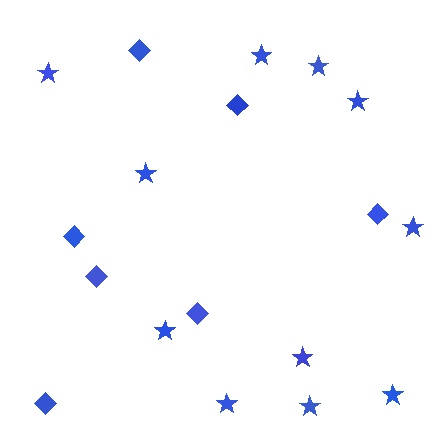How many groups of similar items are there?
There are 2 groups: one group of diamonds (7) and one group of stars (11).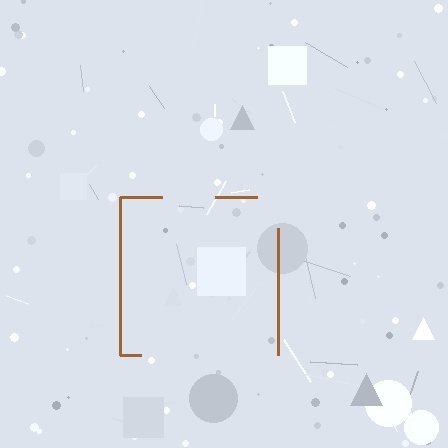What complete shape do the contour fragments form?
The contour fragments form a square.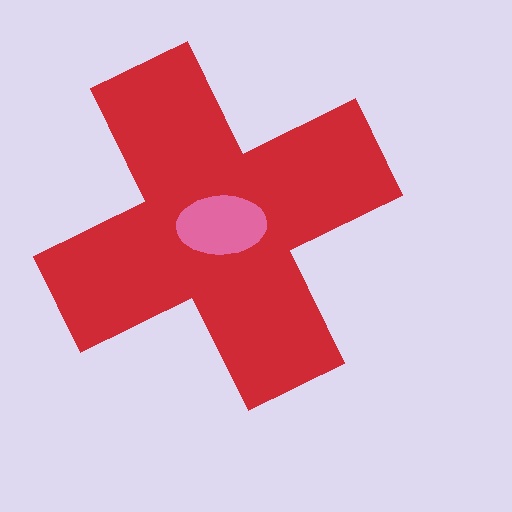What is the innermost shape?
The pink ellipse.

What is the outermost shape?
The red cross.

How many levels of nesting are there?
2.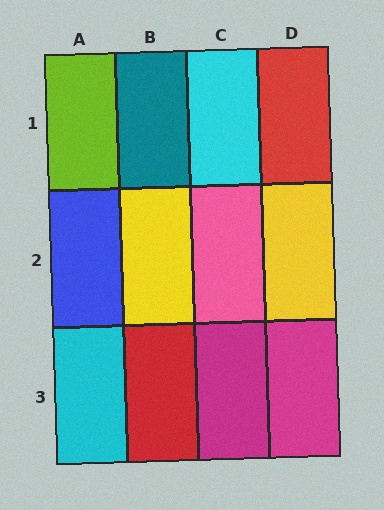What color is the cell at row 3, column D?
Magenta.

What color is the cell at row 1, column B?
Teal.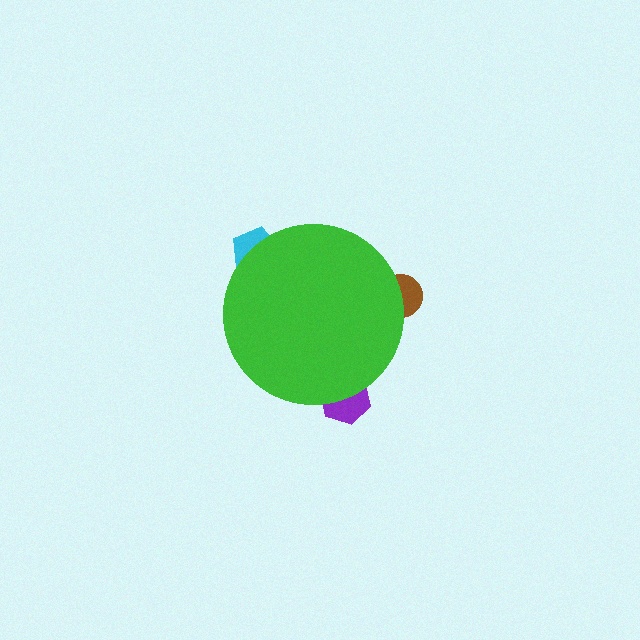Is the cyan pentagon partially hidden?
Yes, the cyan pentagon is partially hidden behind the green circle.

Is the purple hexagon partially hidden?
Yes, the purple hexagon is partially hidden behind the green circle.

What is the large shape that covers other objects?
A green circle.